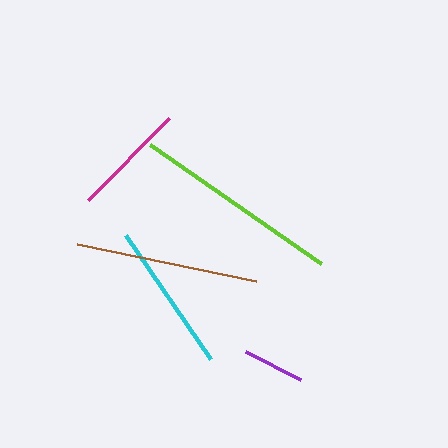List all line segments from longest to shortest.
From longest to shortest: lime, brown, cyan, magenta, purple.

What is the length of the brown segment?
The brown segment is approximately 183 pixels long.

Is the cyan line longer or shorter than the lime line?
The lime line is longer than the cyan line.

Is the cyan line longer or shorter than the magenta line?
The cyan line is longer than the magenta line.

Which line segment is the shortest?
The purple line is the shortest at approximately 62 pixels.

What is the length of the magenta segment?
The magenta segment is approximately 115 pixels long.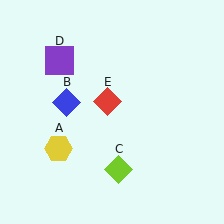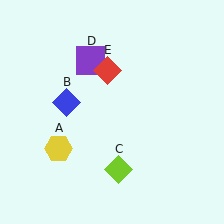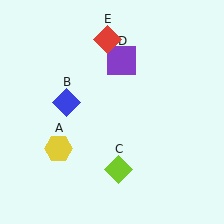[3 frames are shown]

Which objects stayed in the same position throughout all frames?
Yellow hexagon (object A) and blue diamond (object B) and lime diamond (object C) remained stationary.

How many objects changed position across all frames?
2 objects changed position: purple square (object D), red diamond (object E).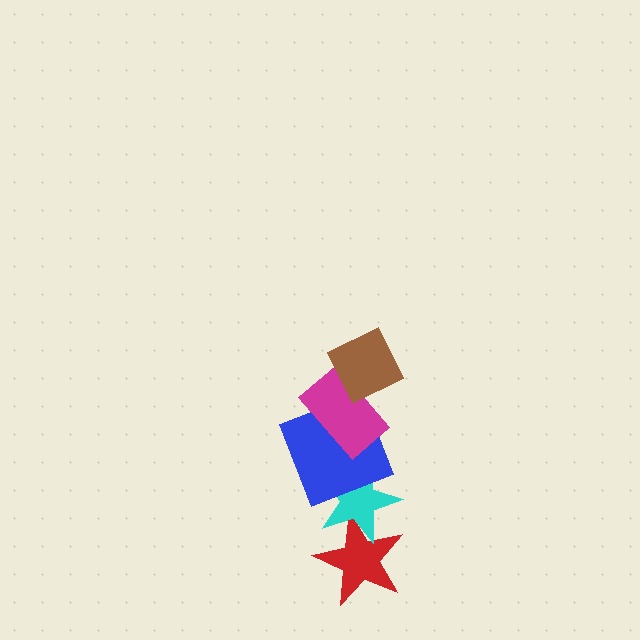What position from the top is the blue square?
The blue square is 3rd from the top.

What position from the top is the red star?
The red star is 5th from the top.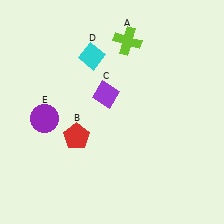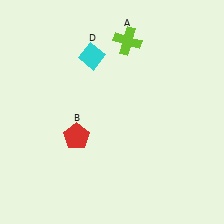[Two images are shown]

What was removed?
The purple diamond (C), the purple circle (E) were removed in Image 2.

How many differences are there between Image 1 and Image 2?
There are 2 differences between the two images.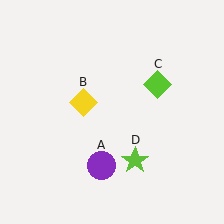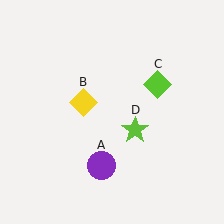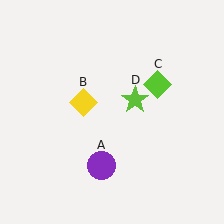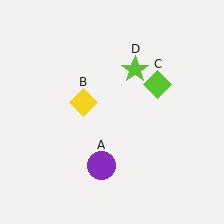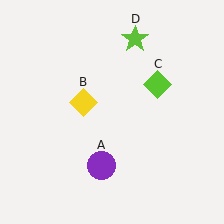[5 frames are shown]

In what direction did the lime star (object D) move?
The lime star (object D) moved up.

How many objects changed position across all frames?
1 object changed position: lime star (object D).